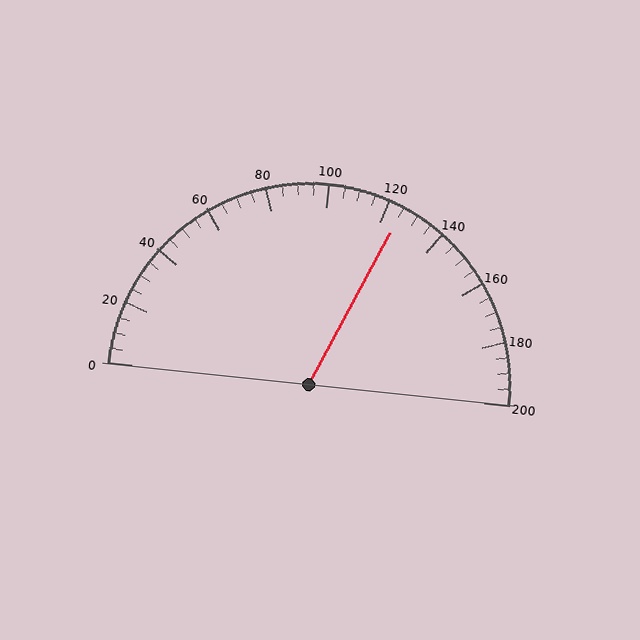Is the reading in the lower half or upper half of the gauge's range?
The reading is in the upper half of the range (0 to 200).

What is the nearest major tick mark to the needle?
The nearest major tick mark is 120.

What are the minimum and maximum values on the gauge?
The gauge ranges from 0 to 200.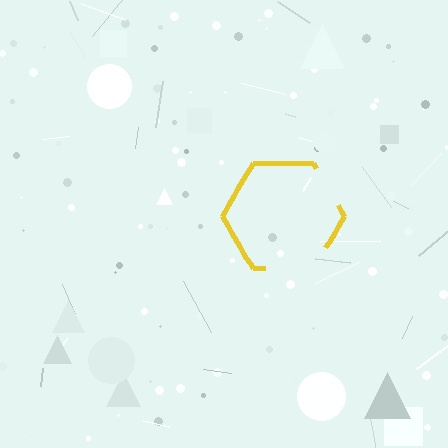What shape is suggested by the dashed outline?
The dashed outline suggests a hexagon.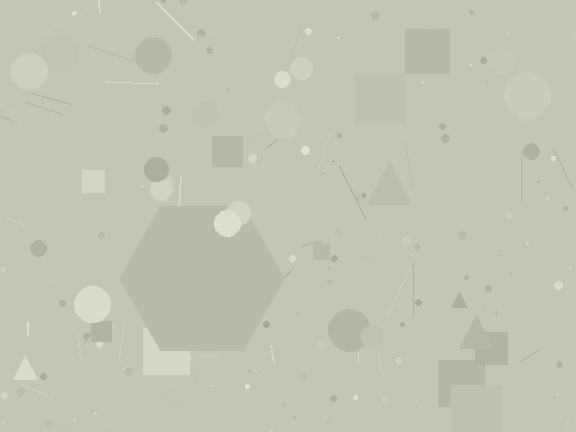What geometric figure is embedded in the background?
A hexagon is embedded in the background.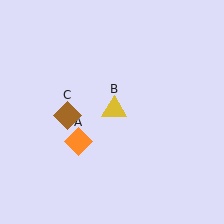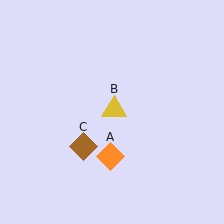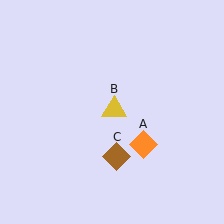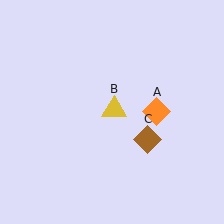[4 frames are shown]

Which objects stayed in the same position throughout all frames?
Yellow triangle (object B) remained stationary.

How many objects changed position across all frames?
2 objects changed position: orange diamond (object A), brown diamond (object C).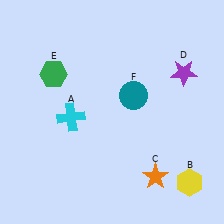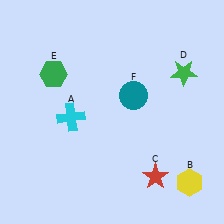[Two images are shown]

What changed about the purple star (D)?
In Image 1, D is purple. In Image 2, it changed to green.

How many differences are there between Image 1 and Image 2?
There are 2 differences between the two images.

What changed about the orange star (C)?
In Image 1, C is orange. In Image 2, it changed to red.